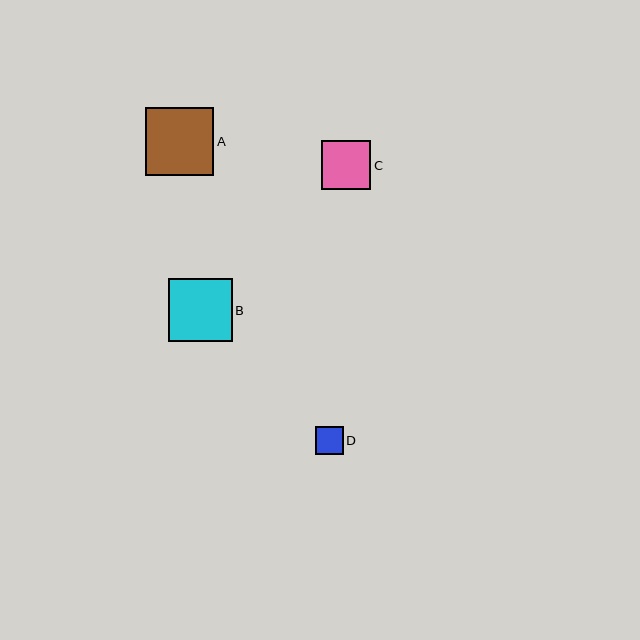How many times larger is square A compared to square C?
Square A is approximately 1.4 times the size of square C.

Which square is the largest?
Square A is the largest with a size of approximately 68 pixels.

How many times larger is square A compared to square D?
Square A is approximately 2.4 times the size of square D.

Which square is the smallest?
Square D is the smallest with a size of approximately 28 pixels.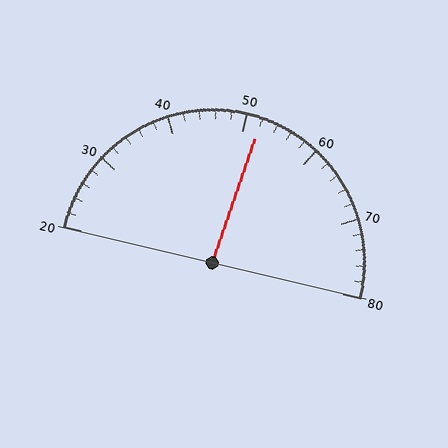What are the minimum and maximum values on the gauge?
The gauge ranges from 20 to 80.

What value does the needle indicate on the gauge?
The needle indicates approximately 52.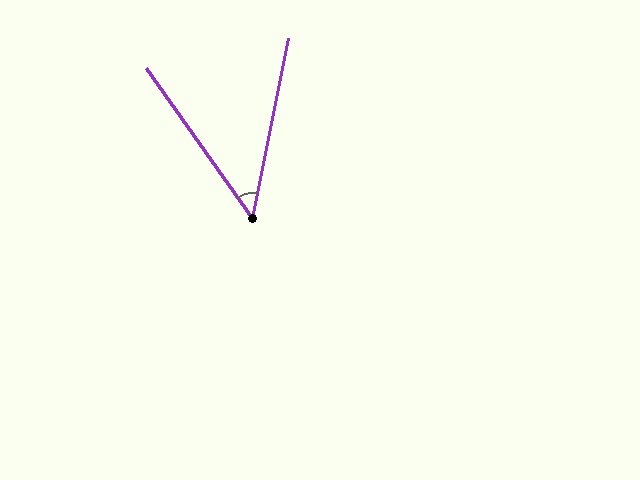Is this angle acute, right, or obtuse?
It is acute.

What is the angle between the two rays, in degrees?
Approximately 46 degrees.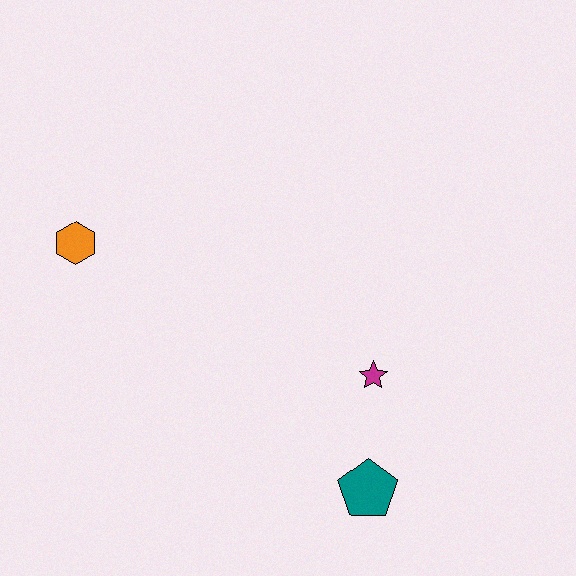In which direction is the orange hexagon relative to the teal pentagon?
The orange hexagon is to the left of the teal pentagon.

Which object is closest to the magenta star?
The teal pentagon is closest to the magenta star.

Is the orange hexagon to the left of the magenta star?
Yes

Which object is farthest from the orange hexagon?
The teal pentagon is farthest from the orange hexagon.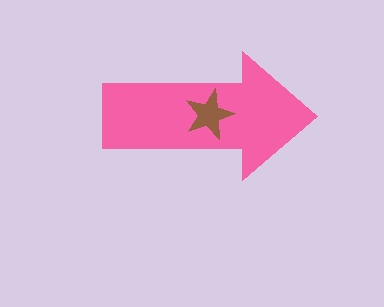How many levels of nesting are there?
2.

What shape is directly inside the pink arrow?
The brown star.